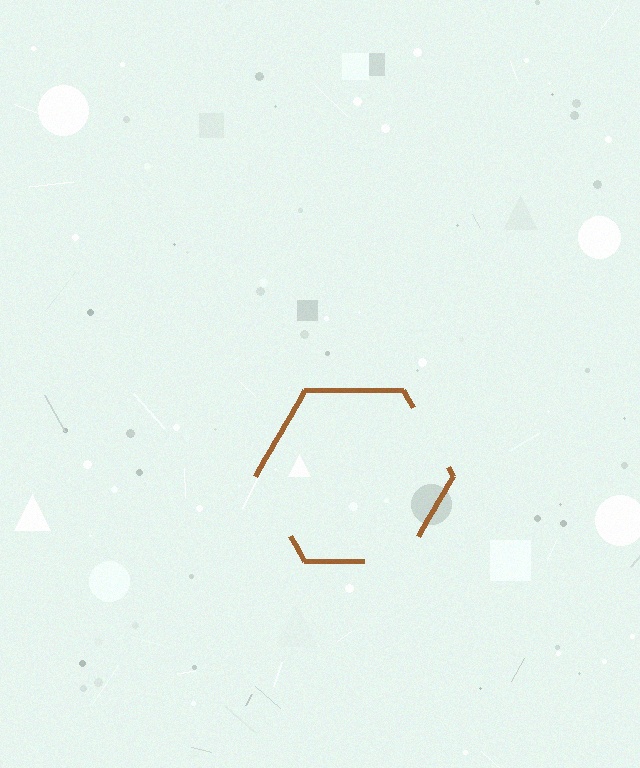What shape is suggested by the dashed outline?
The dashed outline suggests a hexagon.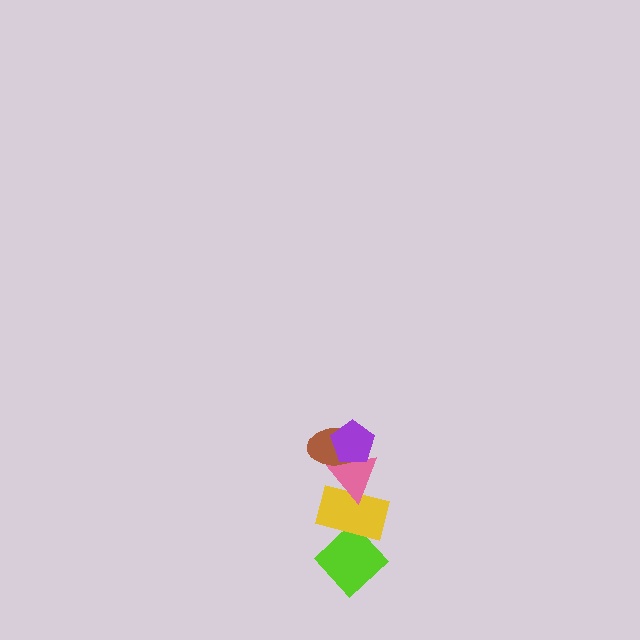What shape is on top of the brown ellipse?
The purple pentagon is on top of the brown ellipse.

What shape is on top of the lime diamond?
The yellow rectangle is on top of the lime diamond.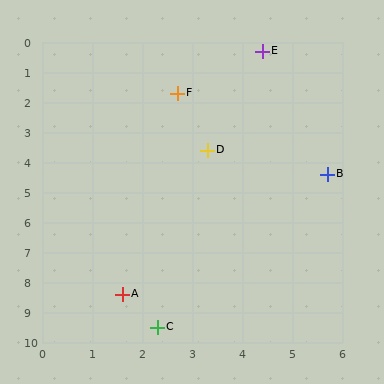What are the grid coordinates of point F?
Point F is at approximately (2.7, 1.7).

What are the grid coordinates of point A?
Point A is at approximately (1.6, 8.4).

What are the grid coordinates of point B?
Point B is at approximately (5.7, 4.4).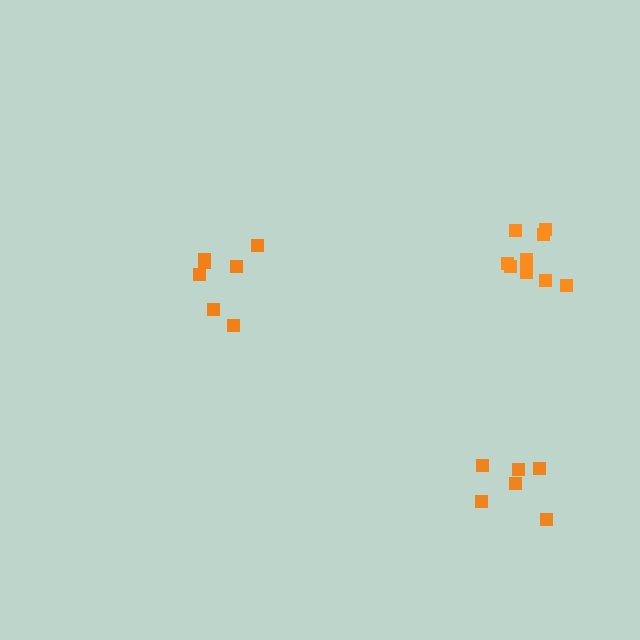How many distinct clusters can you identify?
There are 3 distinct clusters.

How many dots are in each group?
Group 1: 7 dots, Group 2: 9 dots, Group 3: 6 dots (22 total).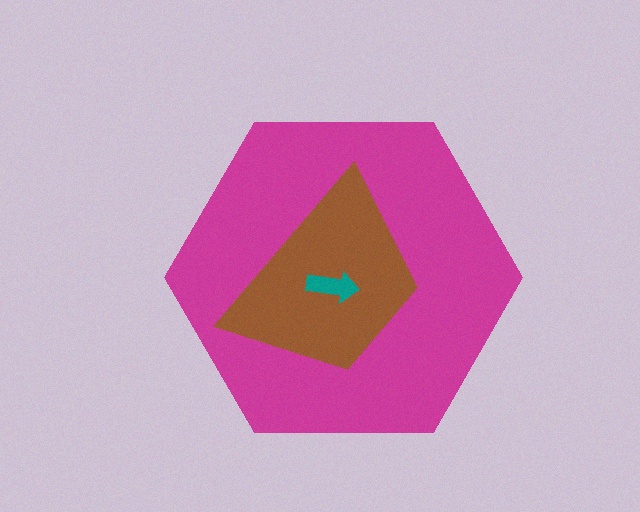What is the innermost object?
The teal arrow.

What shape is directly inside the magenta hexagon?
The brown trapezoid.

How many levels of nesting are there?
3.